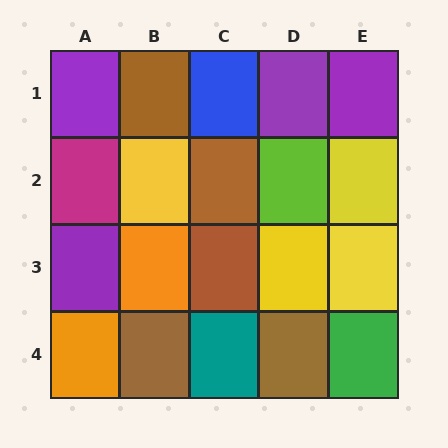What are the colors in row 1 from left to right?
Purple, brown, blue, purple, purple.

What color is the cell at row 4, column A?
Orange.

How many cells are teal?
1 cell is teal.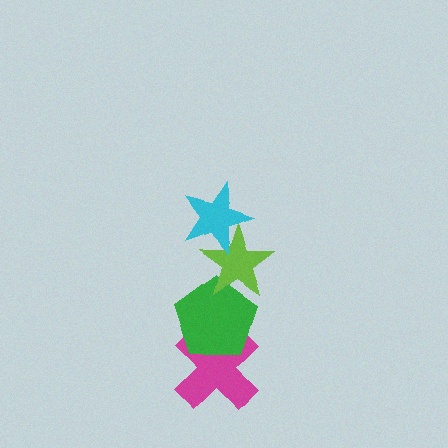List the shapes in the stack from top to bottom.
From top to bottom: the cyan star, the lime star, the green pentagon, the magenta cross.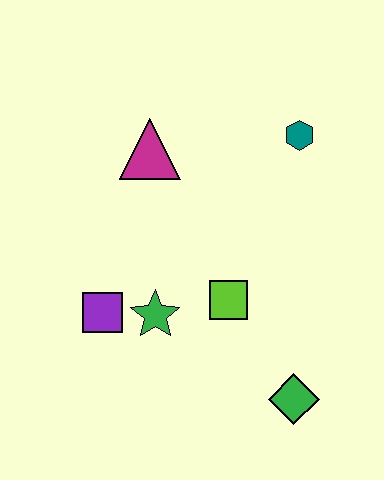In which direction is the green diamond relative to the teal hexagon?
The green diamond is below the teal hexagon.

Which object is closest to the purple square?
The green star is closest to the purple square.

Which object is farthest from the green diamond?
The magenta triangle is farthest from the green diamond.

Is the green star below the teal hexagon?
Yes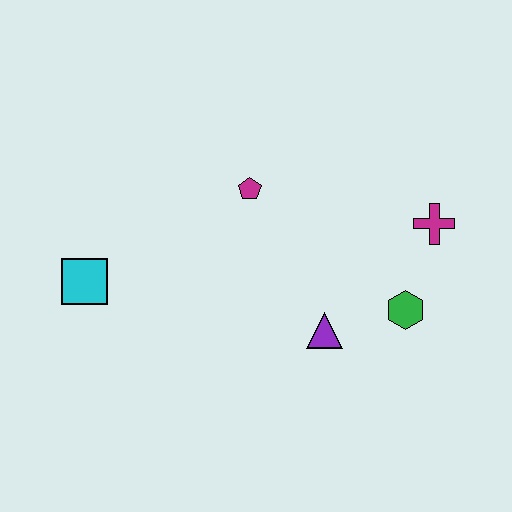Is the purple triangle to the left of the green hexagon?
Yes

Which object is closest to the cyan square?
The magenta pentagon is closest to the cyan square.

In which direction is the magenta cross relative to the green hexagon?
The magenta cross is above the green hexagon.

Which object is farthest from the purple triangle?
The cyan square is farthest from the purple triangle.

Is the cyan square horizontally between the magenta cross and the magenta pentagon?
No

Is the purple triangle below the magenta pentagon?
Yes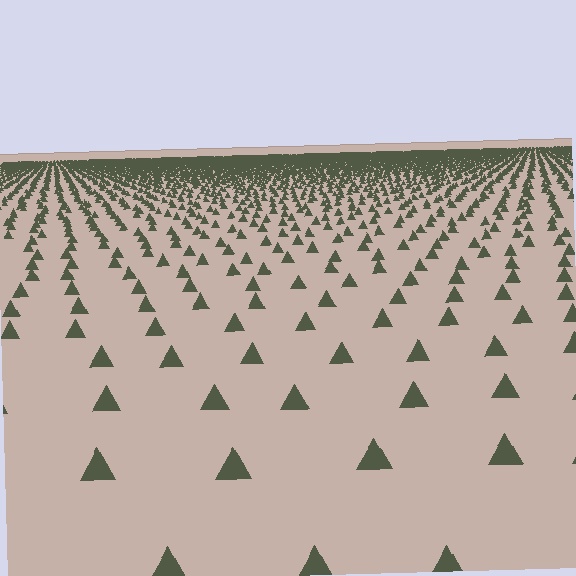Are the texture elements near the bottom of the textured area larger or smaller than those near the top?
Larger. Near the bottom, elements are closer to the viewer and appear at a bigger on-screen size.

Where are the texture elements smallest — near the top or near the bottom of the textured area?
Near the top.